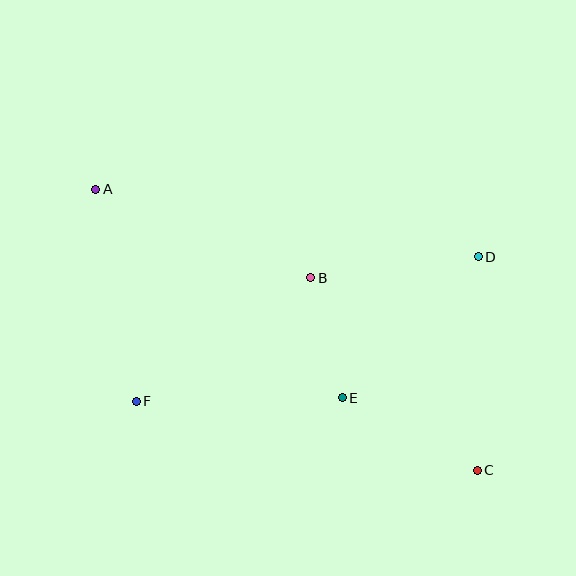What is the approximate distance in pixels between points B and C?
The distance between B and C is approximately 254 pixels.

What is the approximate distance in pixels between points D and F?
The distance between D and F is approximately 371 pixels.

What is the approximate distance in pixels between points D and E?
The distance between D and E is approximately 196 pixels.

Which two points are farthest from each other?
Points A and C are farthest from each other.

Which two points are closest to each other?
Points B and E are closest to each other.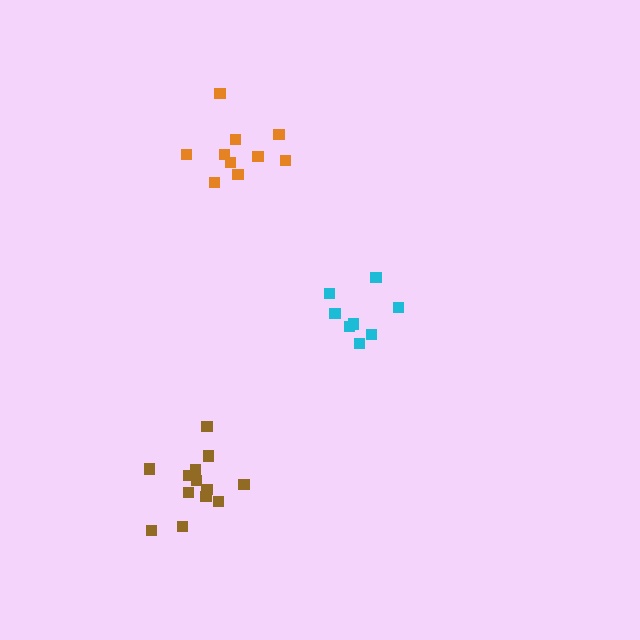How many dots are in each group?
Group 1: 10 dots, Group 2: 8 dots, Group 3: 13 dots (31 total).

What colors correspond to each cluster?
The clusters are colored: orange, cyan, brown.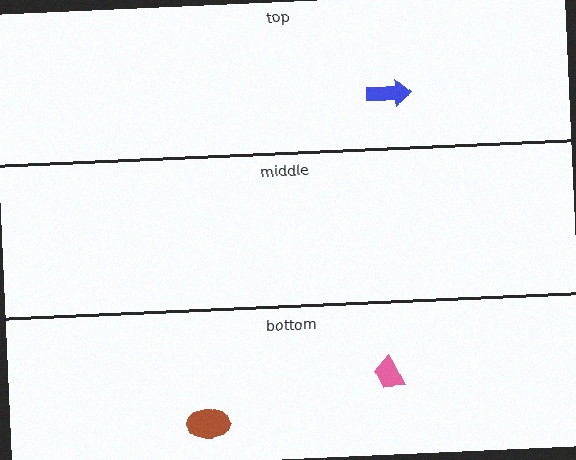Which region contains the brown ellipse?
The bottom region.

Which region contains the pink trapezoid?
The bottom region.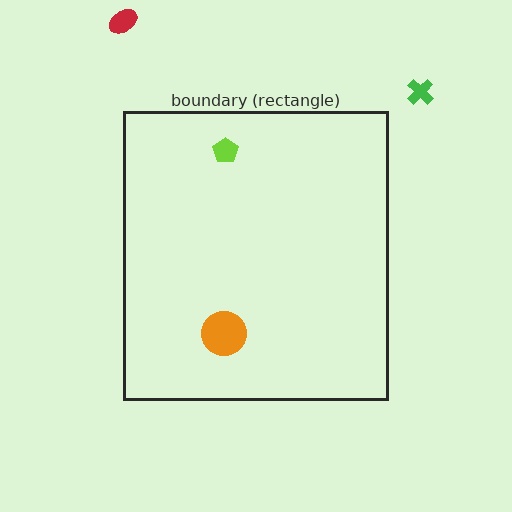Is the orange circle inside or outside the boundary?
Inside.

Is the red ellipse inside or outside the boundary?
Outside.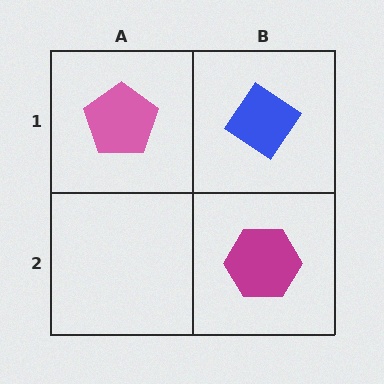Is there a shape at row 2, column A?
No, that cell is empty.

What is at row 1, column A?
A pink pentagon.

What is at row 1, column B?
A blue diamond.